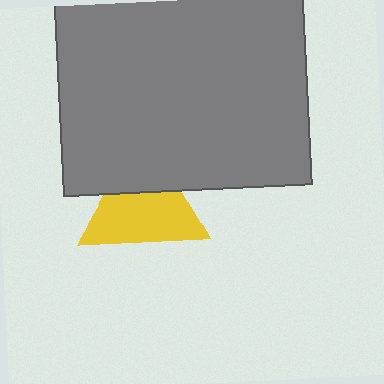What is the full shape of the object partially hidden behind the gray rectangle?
The partially hidden object is a yellow triangle.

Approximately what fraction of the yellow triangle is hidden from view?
Roughly 34% of the yellow triangle is hidden behind the gray rectangle.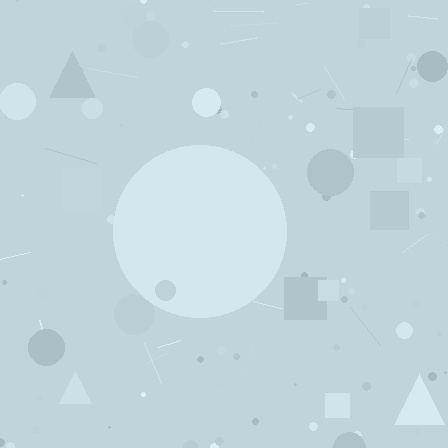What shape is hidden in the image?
A circle is hidden in the image.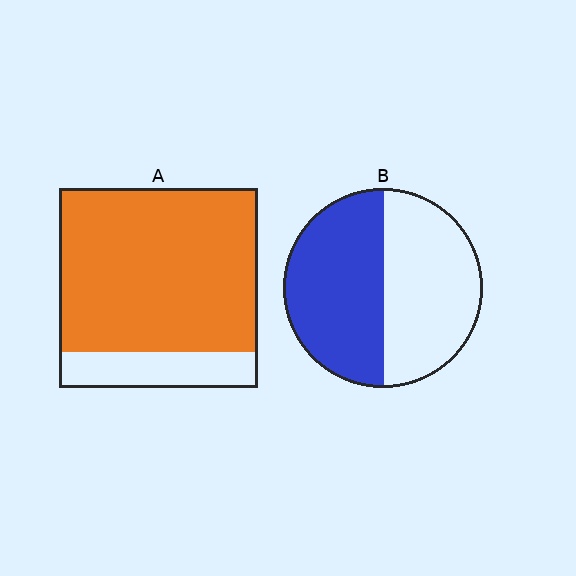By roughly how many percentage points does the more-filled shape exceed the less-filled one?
By roughly 30 percentage points (A over B).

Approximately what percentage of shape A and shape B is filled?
A is approximately 80% and B is approximately 50%.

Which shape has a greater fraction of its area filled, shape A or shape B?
Shape A.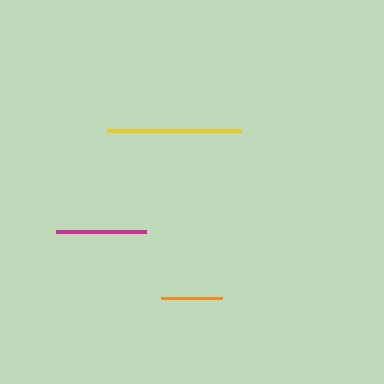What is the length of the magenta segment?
The magenta segment is approximately 90 pixels long.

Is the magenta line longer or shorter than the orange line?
The magenta line is longer than the orange line.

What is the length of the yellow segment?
The yellow segment is approximately 134 pixels long.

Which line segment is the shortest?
The orange line is the shortest at approximately 62 pixels.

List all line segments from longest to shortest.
From longest to shortest: yellow, magenta, orange.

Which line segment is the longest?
The yellow line is the longest at approximately 134 pixels.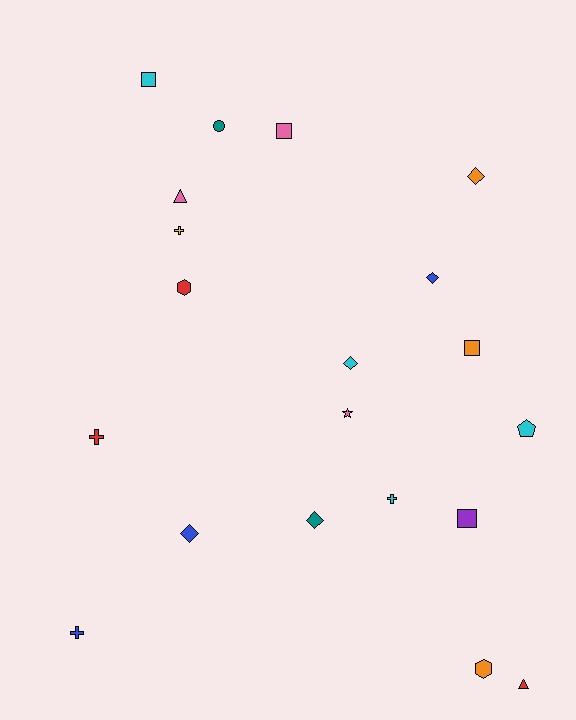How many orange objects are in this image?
There are 3 orange objects.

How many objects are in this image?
There are 20 objects.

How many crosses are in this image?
There are 4 crosses.